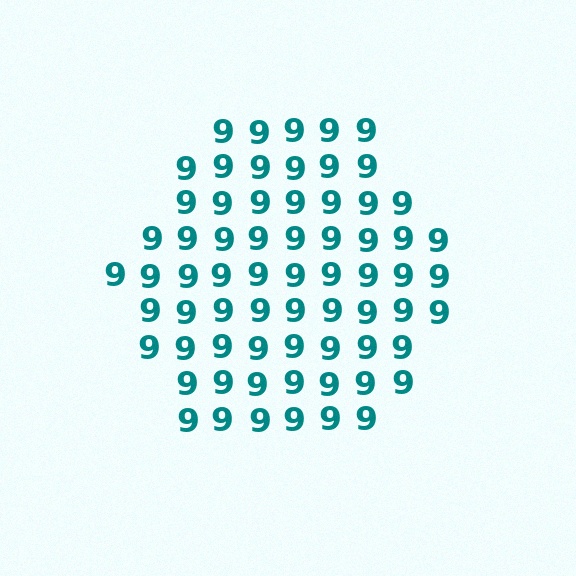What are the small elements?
The small elements are digit 9's.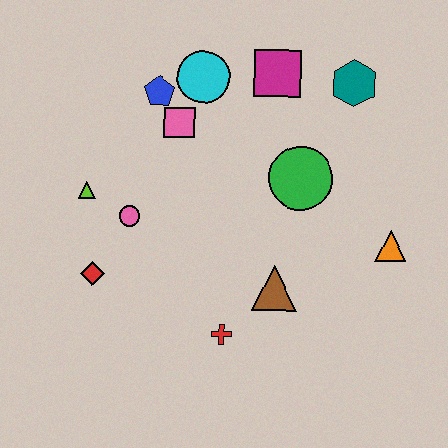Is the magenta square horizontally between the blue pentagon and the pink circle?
No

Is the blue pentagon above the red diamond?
Yes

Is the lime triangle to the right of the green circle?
No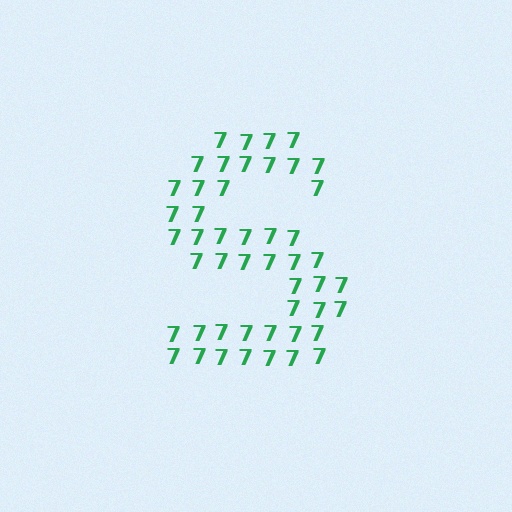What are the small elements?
The small elements are digit 7's.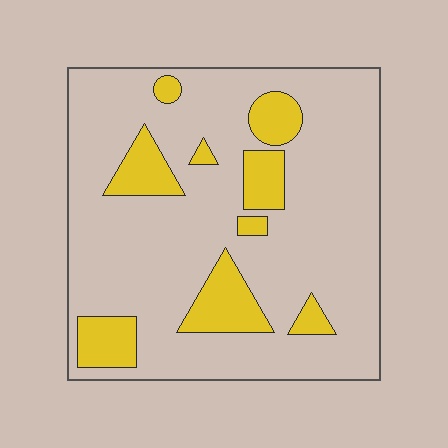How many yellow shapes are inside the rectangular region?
9.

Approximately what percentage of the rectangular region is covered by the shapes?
Approximately 20%.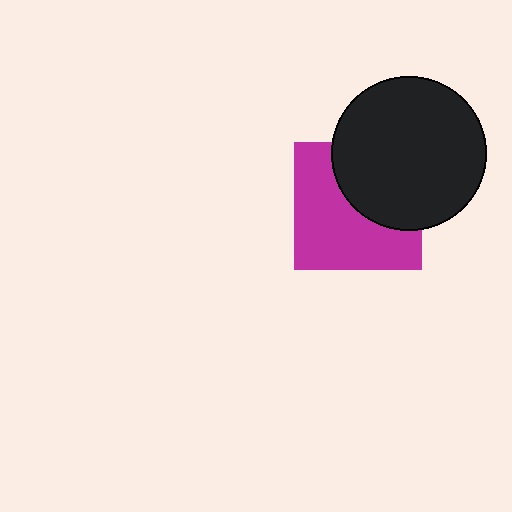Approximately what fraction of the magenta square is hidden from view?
Roughly 41% of the magenta square is hidden behind the black circle.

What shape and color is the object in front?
The object in front is a black circle.